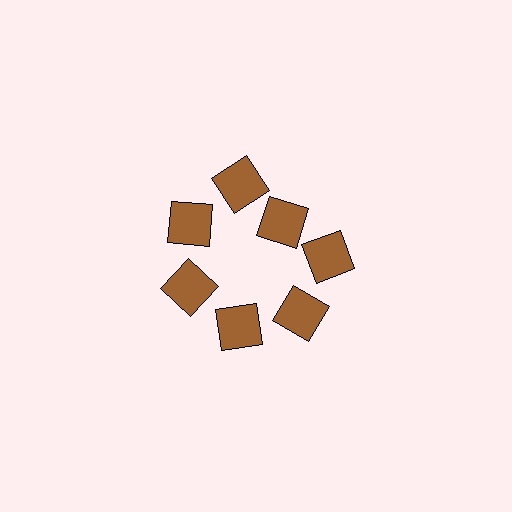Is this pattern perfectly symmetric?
No. The 7 brown squares are arranged in a ring, but one element near the 1 o'clock position is pulled inward toward the center, breaking the 7-fold rotational symmetry.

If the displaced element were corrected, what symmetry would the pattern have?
It would have 7-fold rotational symmetry — the pattern would map onto itself every 51 degrees.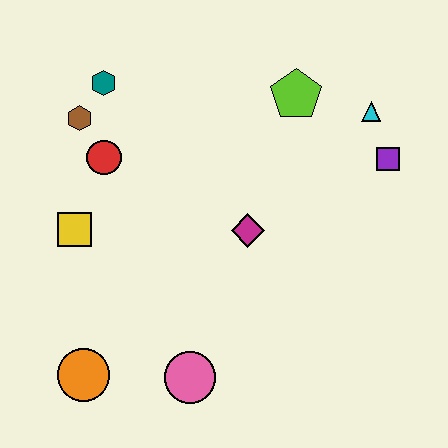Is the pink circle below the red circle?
Yes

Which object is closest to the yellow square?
The red circle is closest to the yellow square.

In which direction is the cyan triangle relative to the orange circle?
The cyan triangle is to the right of the orange circle.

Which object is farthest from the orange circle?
The cyan triangle is farthest from the orange circle.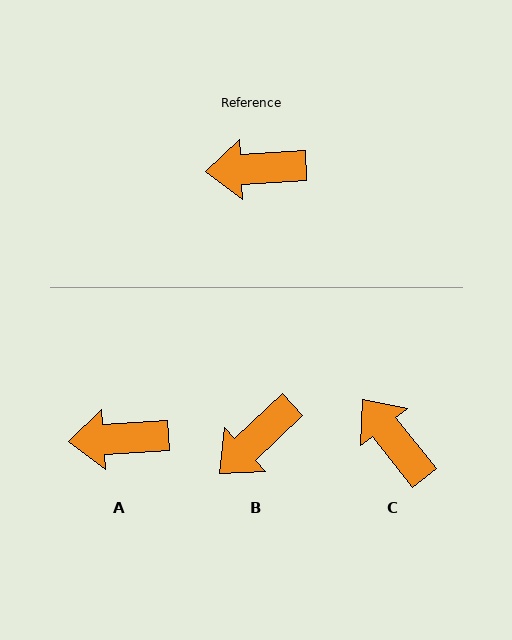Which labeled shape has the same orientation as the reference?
A.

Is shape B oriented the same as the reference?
No, it is off by about 40 degrees.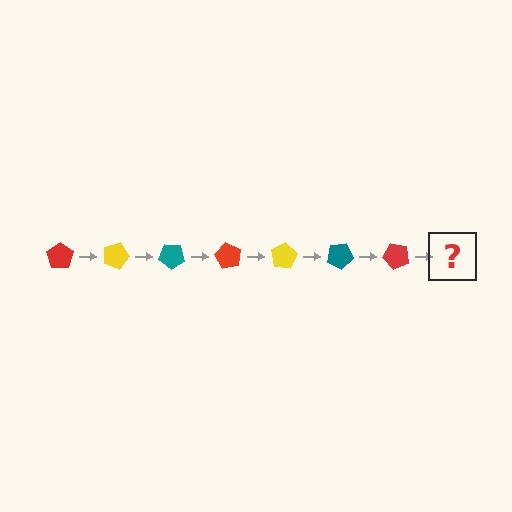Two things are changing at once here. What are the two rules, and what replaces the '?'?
The two rules are that it rotates 20 degrees each step and the color cycles through red, yellow, and teal. The '?' should be a yellow pentagon, rotated 140 degrees from the start.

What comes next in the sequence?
The next element should be a yellow pentagon, rotated 140 degrees from the start.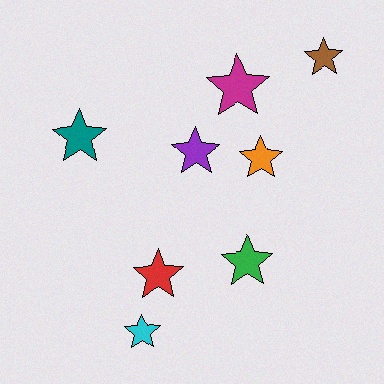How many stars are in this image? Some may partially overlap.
There are 8 stars.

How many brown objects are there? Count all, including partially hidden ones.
There is 1 brown object.